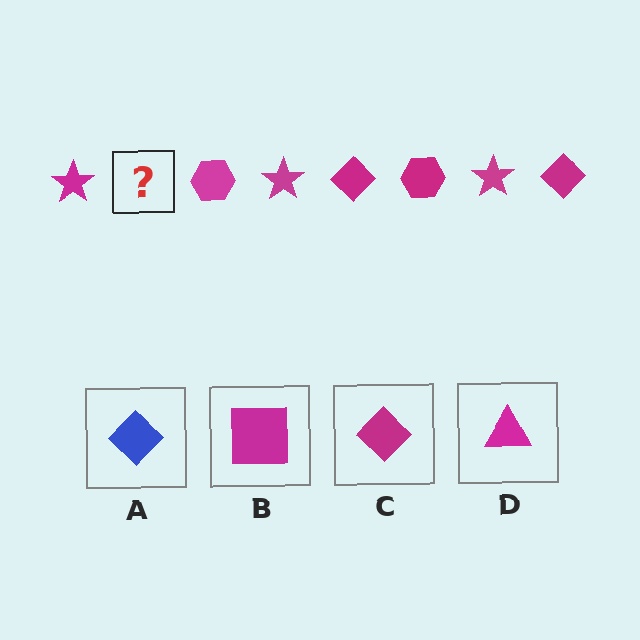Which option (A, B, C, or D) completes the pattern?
C.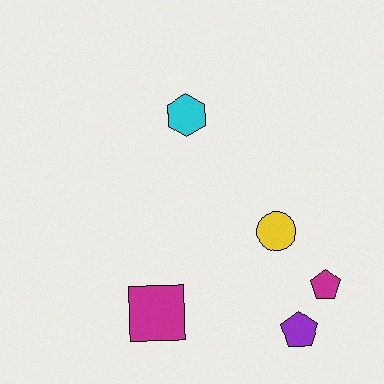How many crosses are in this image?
There are no crosses.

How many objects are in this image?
There are 5 objects.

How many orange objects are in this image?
There are no orange objects.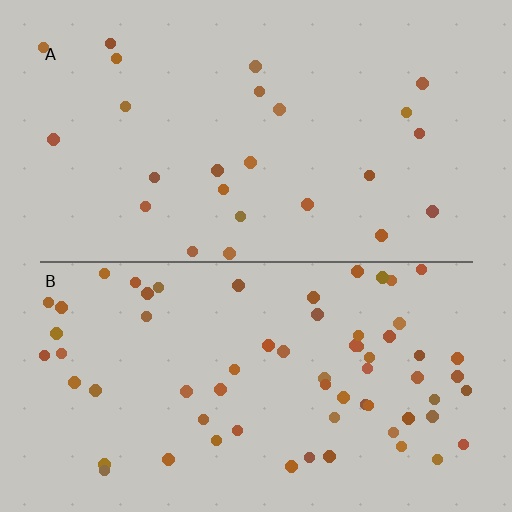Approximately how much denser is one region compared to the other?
Approximately 2.7× — region B over region A.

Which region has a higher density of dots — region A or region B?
B (the bottom).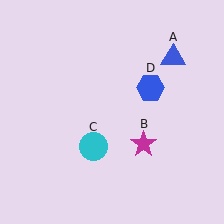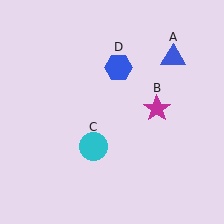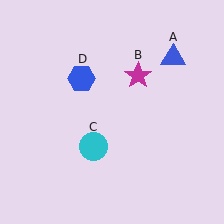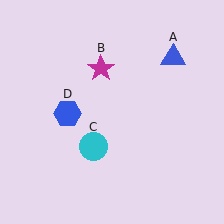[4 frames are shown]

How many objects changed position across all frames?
2 objects changed position: magenta star (object B), blue hexagon (object D).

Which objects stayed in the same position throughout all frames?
Blue triangle (object A) and cyan circle (object C) remained stationary.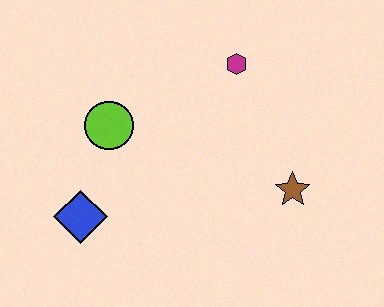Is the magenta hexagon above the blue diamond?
Yes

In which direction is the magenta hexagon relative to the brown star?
The magenta hexagon is above the brown star.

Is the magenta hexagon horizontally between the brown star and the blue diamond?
Yes